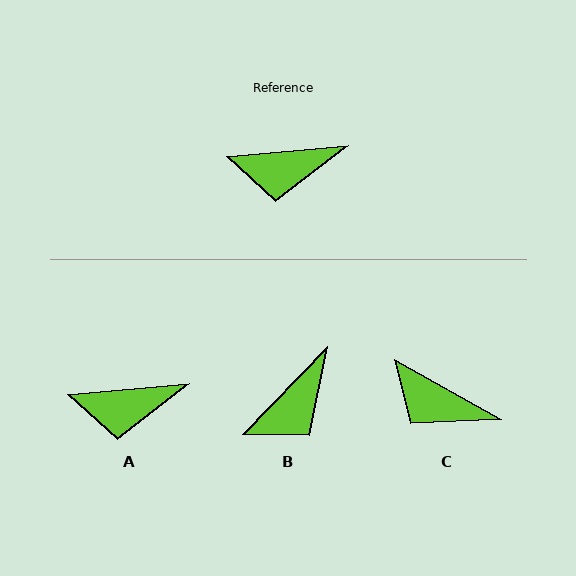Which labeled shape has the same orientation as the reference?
A.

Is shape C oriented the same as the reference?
No, it is off by about 35 degrees.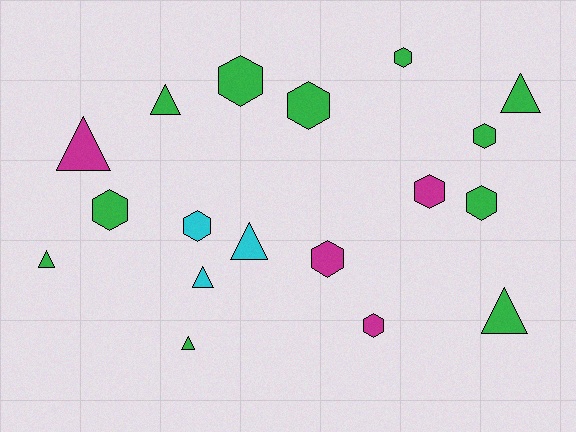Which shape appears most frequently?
Hexagon, with 10 objects.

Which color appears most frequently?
Green, with 11 objects.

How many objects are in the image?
There are 18 objects.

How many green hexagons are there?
There are 6 green hexagons.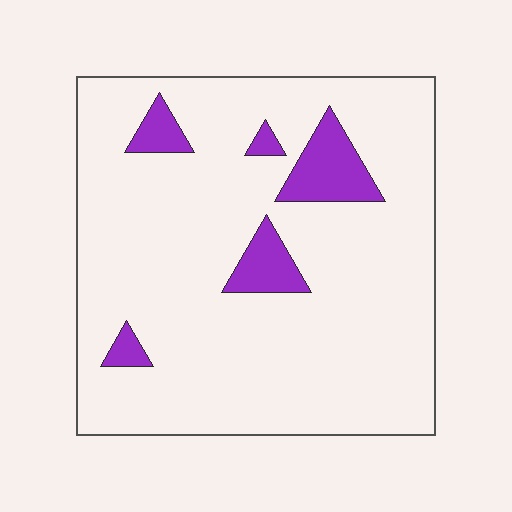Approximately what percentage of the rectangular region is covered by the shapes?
Approximately 10%.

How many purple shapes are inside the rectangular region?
5.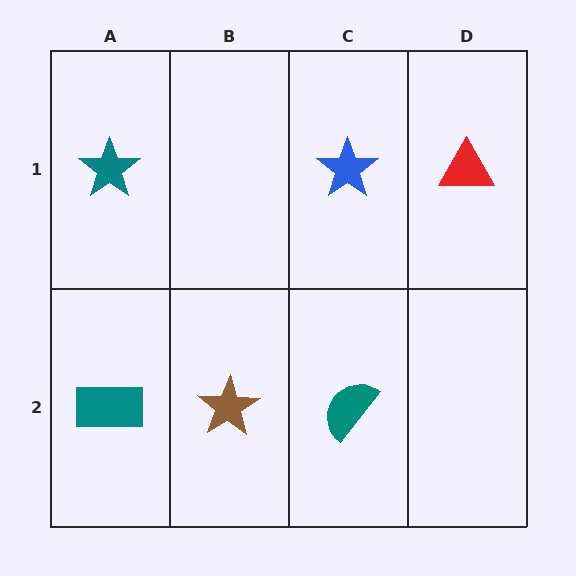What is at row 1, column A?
A teal star.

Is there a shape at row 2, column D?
No, that cell is empty.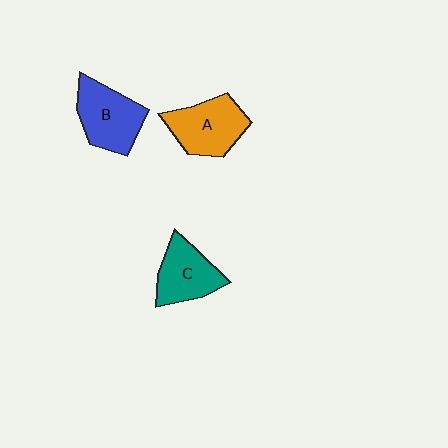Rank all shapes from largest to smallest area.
From largest to smallest: A (orange), B (blue), C (teal).